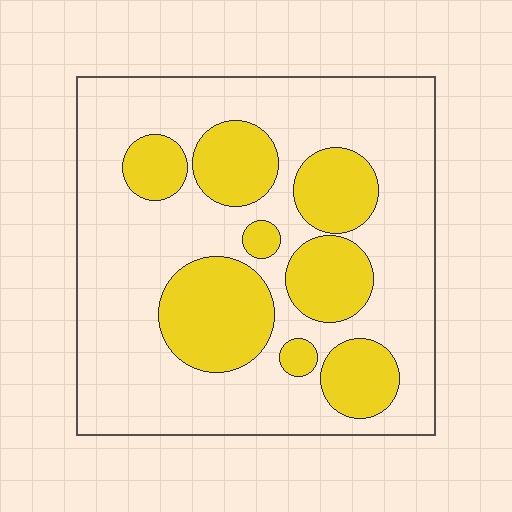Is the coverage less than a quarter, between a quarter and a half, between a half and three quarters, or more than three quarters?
Between a quarter and a half.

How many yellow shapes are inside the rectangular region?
8.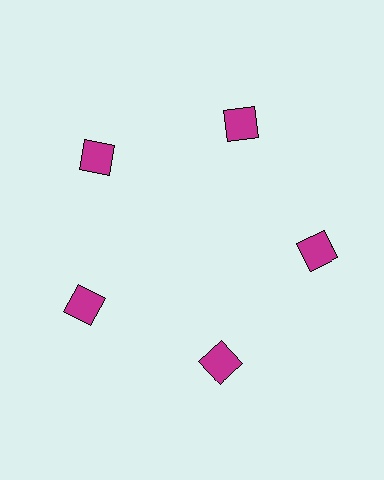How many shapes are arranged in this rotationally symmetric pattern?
There are 5 shapes, arranged in 5 groups of 1.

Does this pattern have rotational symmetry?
Yes, this pattern has 5-fold rotational symmetry. It looks the same after rotating 72 degrees around the center.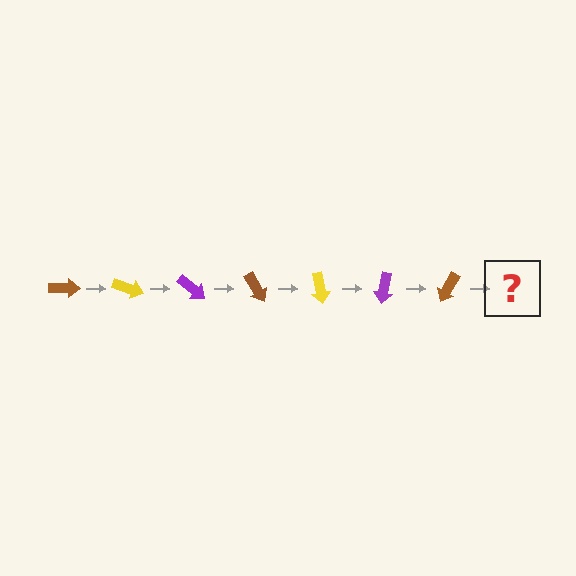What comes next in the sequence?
The next element should be a yellow arrow, rotated 140 degrees from the start.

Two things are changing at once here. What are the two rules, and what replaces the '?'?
The two rules are that it rotates 20 degrees each step and the color cycles through brown, yellow, and purple. The '?' should be a yellow arrow, rotated 140 degrees from the start.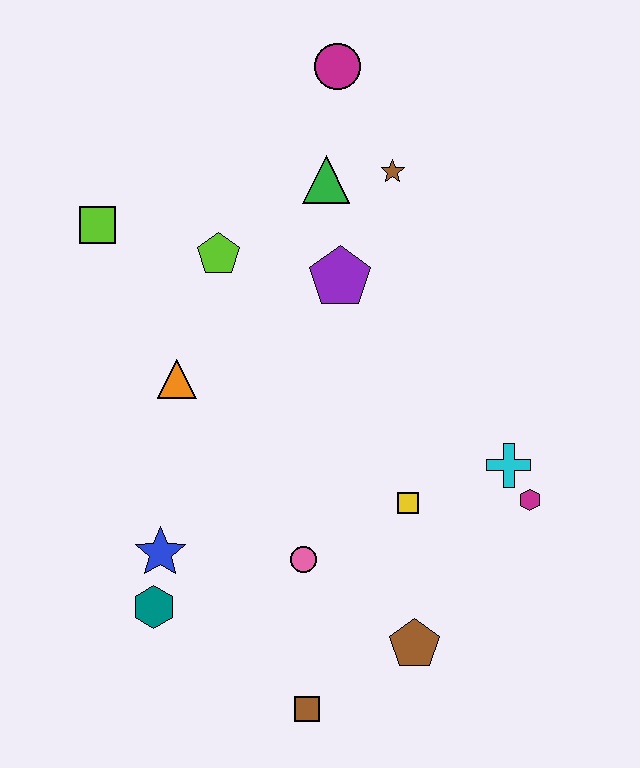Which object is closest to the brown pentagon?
The brown square is closest to the brown pentagon.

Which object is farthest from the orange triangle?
The magenta hexagon is farthest from the orange triangle.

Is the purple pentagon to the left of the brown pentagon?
Yes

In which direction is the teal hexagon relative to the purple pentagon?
The teal hexagon is below the purple pentagon.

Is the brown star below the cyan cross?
No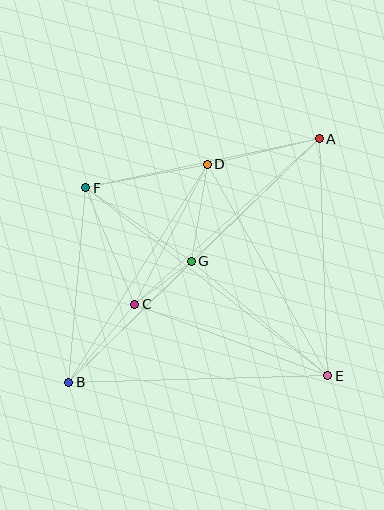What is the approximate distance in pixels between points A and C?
The distance between A and C is approximately 248 pixels.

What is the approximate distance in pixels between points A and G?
The distance between A and G is approximately 177 pixels.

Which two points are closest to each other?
Points C and G are closest to each other.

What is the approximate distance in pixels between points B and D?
The distance between B and D is approximately 258 pixels.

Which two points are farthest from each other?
Points A and B are farthest from each other.